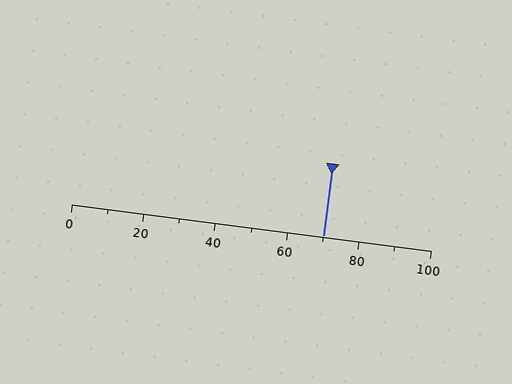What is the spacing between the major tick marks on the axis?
The major ticks are spaced 20 apart.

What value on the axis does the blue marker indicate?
The marker indicates approximately 70.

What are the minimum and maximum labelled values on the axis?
The axis runs from 0 to 100.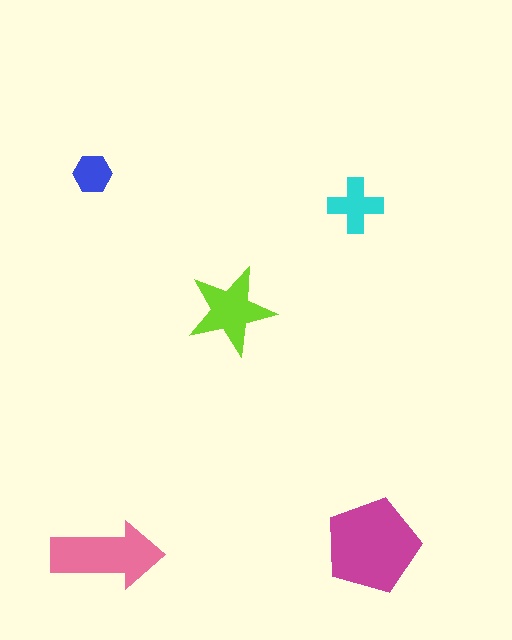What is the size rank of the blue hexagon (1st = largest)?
5th.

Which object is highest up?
The blue hexagon is topmost.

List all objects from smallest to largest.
The blue hexagon, the cyan cross, the lime star, the pink arrow, the magenta pentagon.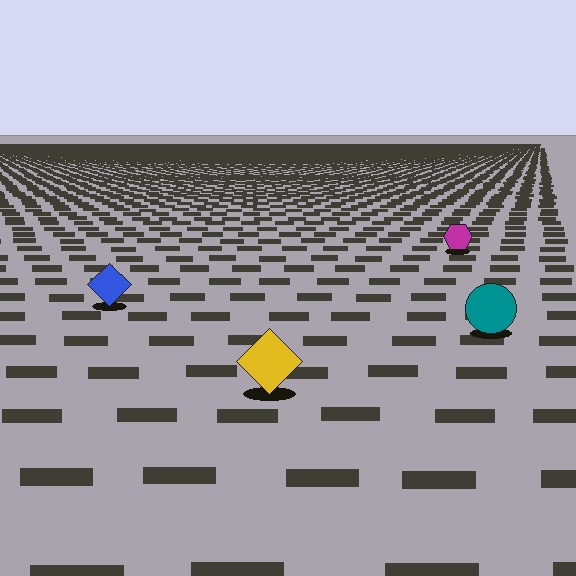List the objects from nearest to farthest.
From nearest to farthest: the yellow diamond, the teal circle, the blue diamond, the magenta hexagon.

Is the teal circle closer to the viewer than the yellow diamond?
No. The yellow diamond is closer — you can tell from the texture gradient: the ground texture is coarser near it.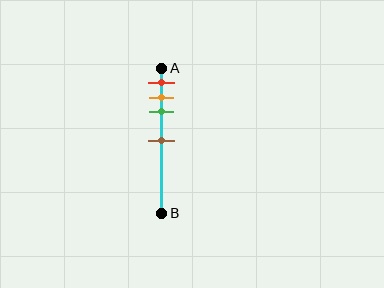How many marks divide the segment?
There are 4 marks dividing the segment.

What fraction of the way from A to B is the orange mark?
The orange mark is approximately 20% (0.2) of the way from A to B.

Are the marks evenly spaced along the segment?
No, the marks are not evenly spaced.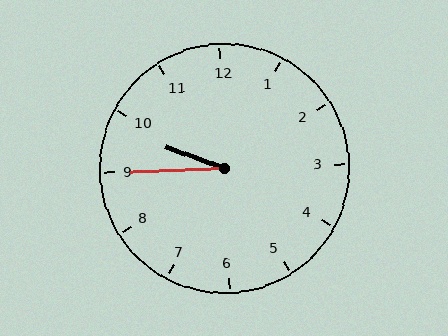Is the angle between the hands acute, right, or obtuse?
It is acute.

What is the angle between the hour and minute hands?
Approximately 22 degrees.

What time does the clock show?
9:45.